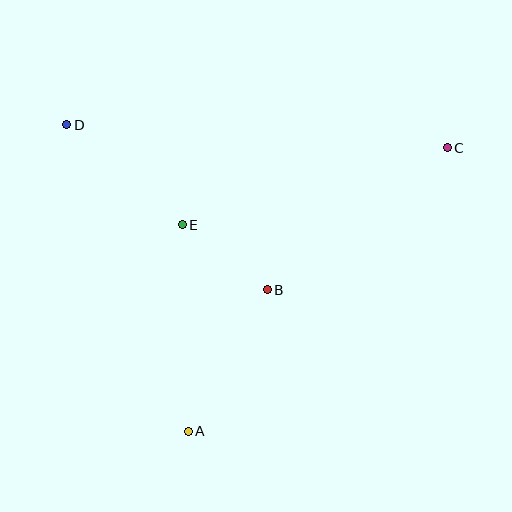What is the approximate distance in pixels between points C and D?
The distance between C and D is approximately 381 pixels.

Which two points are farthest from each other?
Points A and C are farthest from each other.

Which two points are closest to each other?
Points B and E are closest to each other.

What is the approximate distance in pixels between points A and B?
The distance between A and B is approximately 162 pixels.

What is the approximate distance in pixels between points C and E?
The distance between C and E is approximately 276 pixels.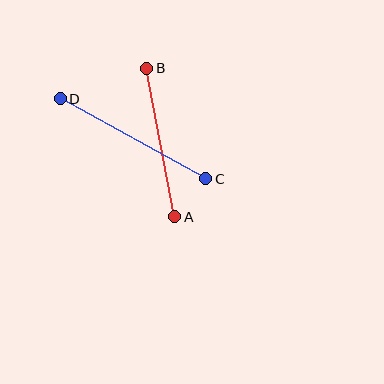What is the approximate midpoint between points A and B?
The midpoint is at approximately (161, 143) pixels.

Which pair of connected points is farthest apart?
Points C and D are farthest apart.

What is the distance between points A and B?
The distance is approximately 151 pixels.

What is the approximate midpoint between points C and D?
The midpoint is at approximately (133, 139) pixels.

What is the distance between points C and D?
The distance is approximately 166 pixels.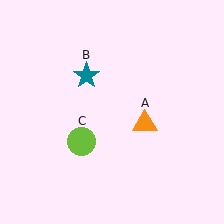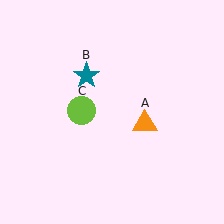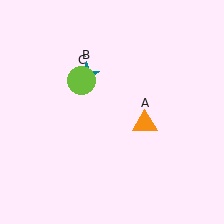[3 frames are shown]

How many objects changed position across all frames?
1 object changed position: lime circle (object C).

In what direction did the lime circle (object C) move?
The lime circle (object C) moved up.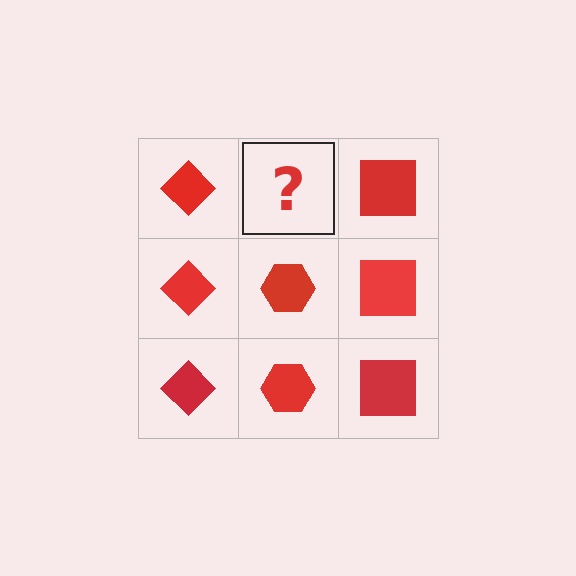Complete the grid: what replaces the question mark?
The question mark should be replaced with a red hexagon.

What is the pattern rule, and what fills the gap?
The rule is that each column has a consistent shape. The gap should be filled with a red hexagon.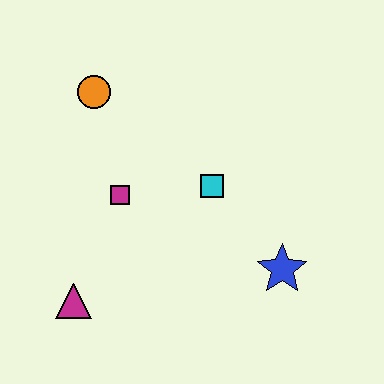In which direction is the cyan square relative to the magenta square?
The cyan square is to the right of the magenta square.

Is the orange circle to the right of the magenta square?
No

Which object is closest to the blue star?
The cyan square is closest to the blue star.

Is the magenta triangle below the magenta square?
Yes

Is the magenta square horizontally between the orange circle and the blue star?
Yes